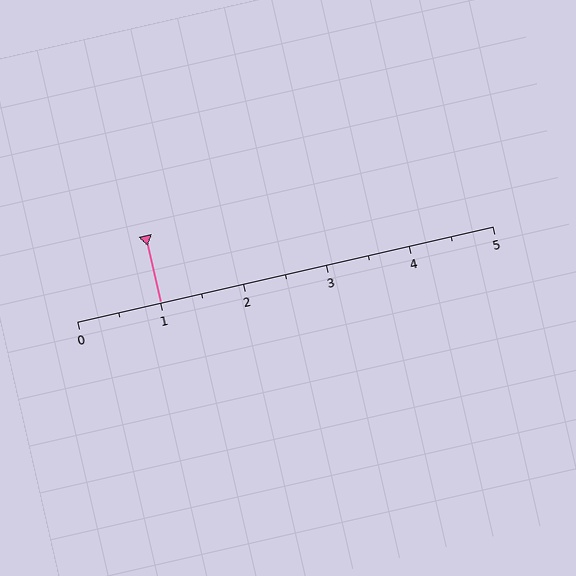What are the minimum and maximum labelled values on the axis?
The axis runs from 0 to 5.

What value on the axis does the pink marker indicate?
The marker indicates approximately 1.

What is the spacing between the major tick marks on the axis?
The major ticks are spaced 1 apart.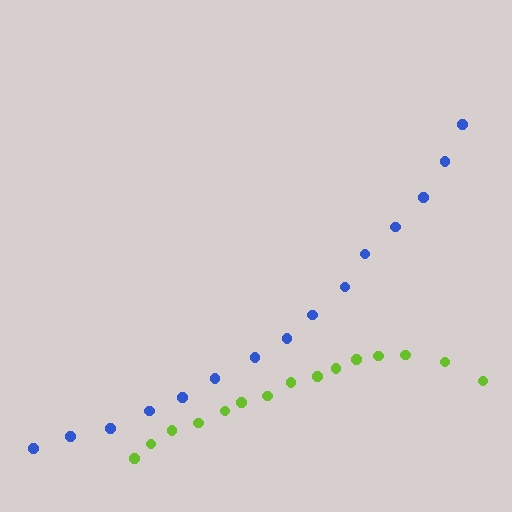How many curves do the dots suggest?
There are 2 distinct paths.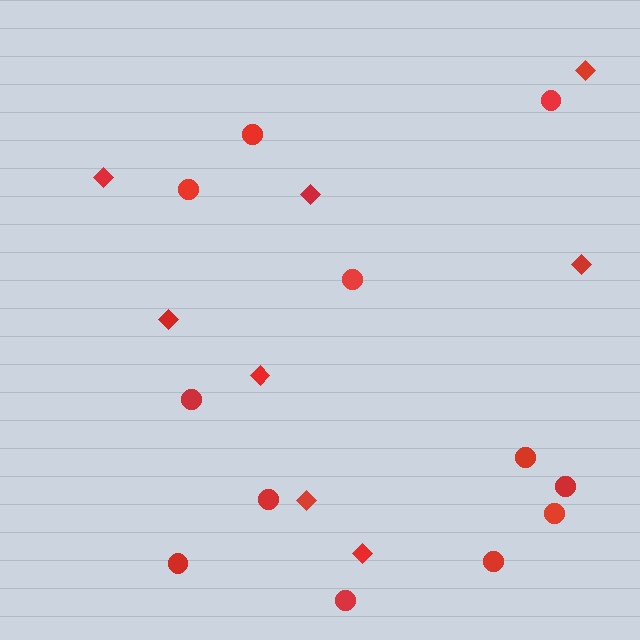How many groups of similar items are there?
There are 2 groups: one group of diamonds (8) and one group of circles (12).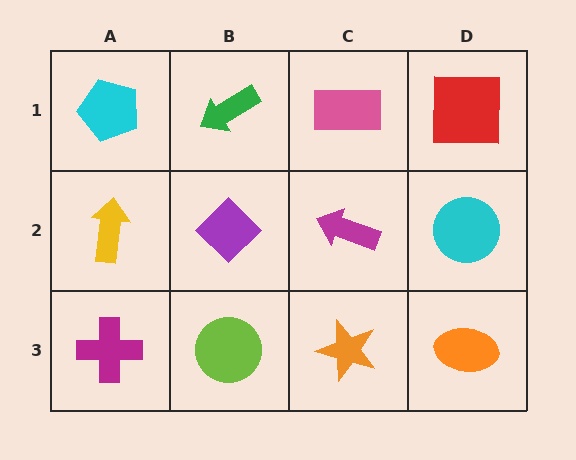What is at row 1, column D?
A red square.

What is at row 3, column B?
A lime circle.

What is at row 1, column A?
A cyan pentagon.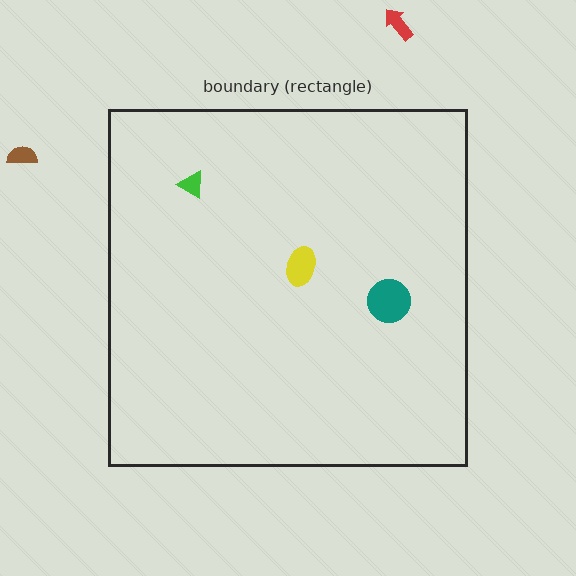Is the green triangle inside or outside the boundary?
Inside.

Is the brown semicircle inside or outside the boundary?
Outside.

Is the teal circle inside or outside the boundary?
Inside.